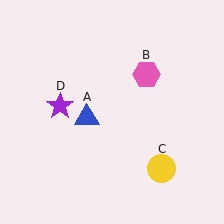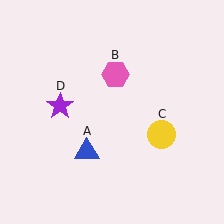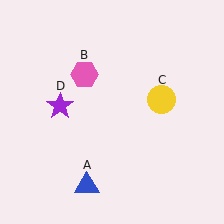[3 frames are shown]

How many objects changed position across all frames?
3 objects changed position: blue triangle (object A), pink hexagon (object B), yellow circle (object C).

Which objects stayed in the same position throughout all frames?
Purple star (object D) remained stationary.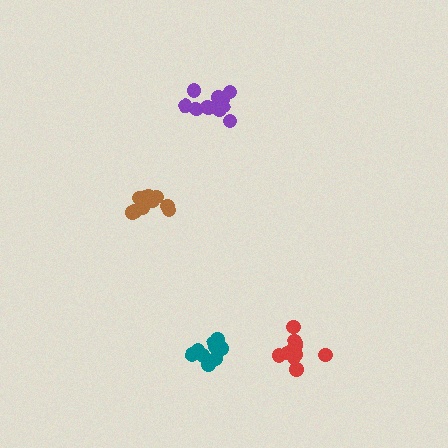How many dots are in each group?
Group 1: 9 dots, Group 2: 11 dots, Group 3: 10 dots, Group 4: 10 dots (40 total).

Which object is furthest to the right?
The red cluster is rightmost.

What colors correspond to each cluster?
The clusters are colored: teal, purple, brown, red.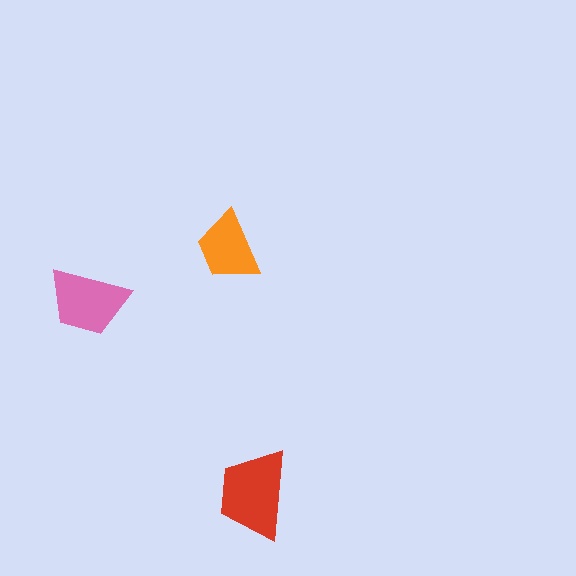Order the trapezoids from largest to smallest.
the red one, the pink one, the orange one.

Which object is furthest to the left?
The pink trapezoid is leftmost.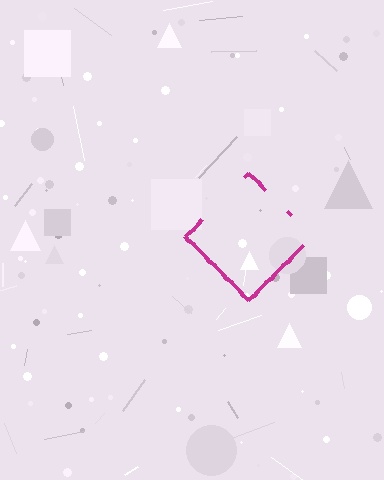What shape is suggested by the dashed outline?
The dashed outline suggests a diamond.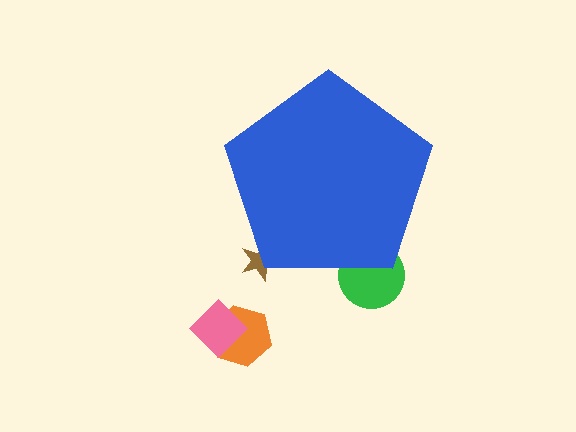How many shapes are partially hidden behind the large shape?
2 shapes are partially hidden.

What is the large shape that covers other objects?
A blue pentagon.